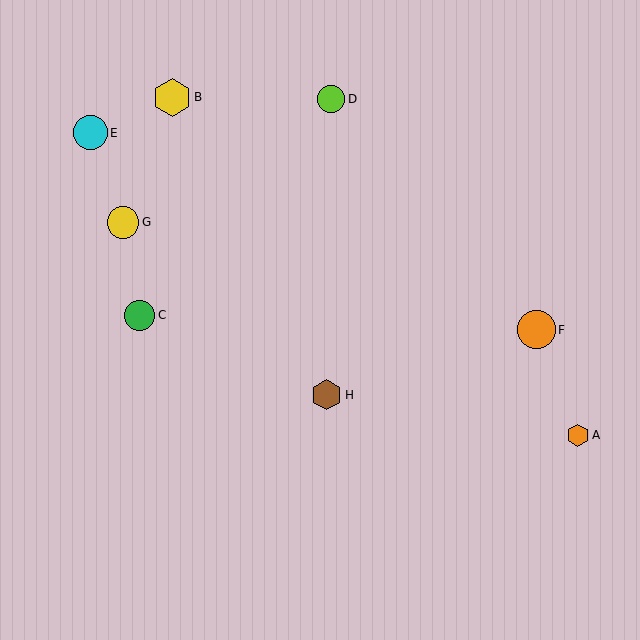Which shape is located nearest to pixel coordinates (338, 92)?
The lime circle (labeled D) at (331, 99) is nearest to that location.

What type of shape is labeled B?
Shape B is a yellow hexagon.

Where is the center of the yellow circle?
The center of the yellow circle is at (123, 223).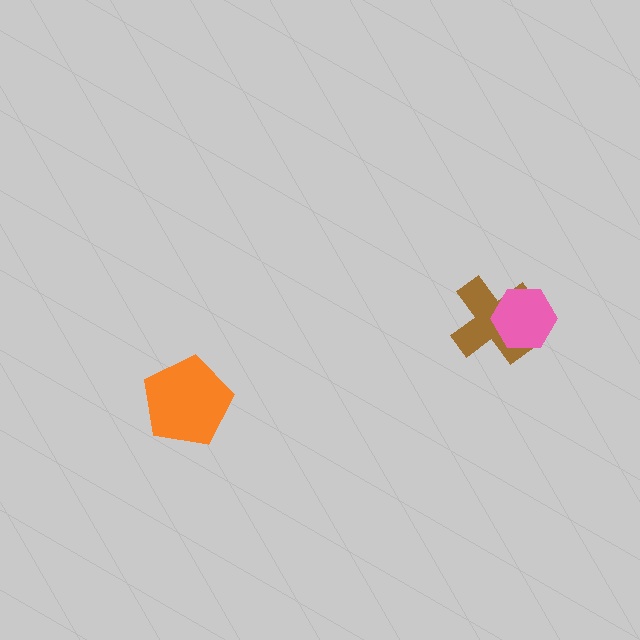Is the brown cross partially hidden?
Yes, it is partially covered by another shape.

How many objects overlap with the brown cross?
1 object overlaps with the brown cross.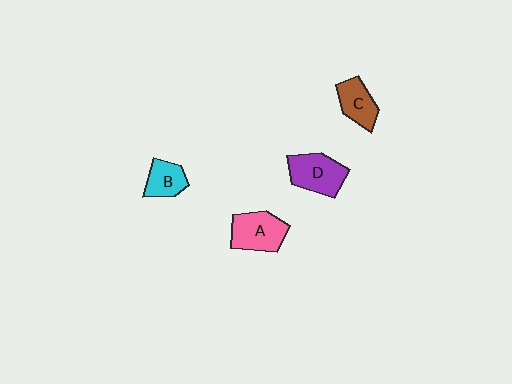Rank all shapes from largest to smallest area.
From largest to smallest: A (pink), D (purple), C (brown), B (cyan).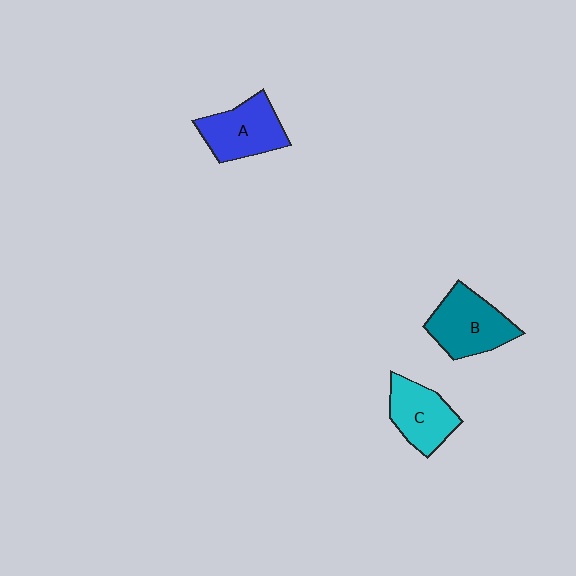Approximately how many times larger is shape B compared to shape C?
Approximately 1.2 times.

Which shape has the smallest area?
Shape C (cyan).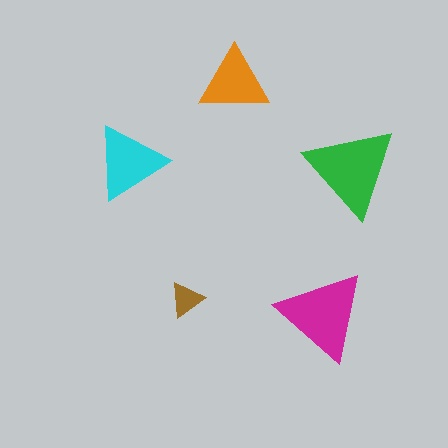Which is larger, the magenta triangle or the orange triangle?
The magenta one.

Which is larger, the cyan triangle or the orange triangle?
The cyan one.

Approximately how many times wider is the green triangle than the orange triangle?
About 1.5 times wider.